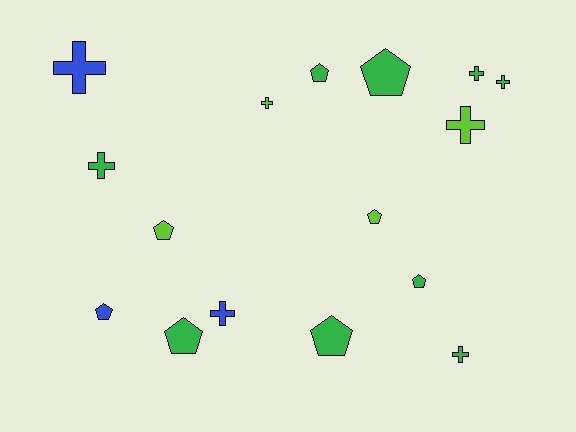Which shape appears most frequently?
Cross, with 8 objects.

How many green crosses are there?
There are 4 green crosses.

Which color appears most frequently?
Green, with 9 objects.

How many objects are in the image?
There are 16 objects.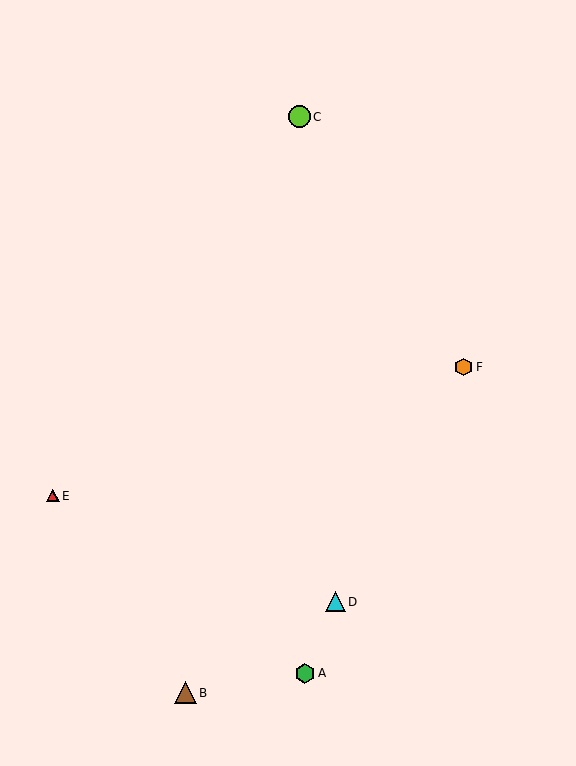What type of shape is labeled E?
Shape E is a red triangle.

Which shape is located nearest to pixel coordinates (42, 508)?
The red triangle (labeled E) at (53, 496) is nearest to that location.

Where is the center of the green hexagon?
The center of the green hexagon is at (305, 673).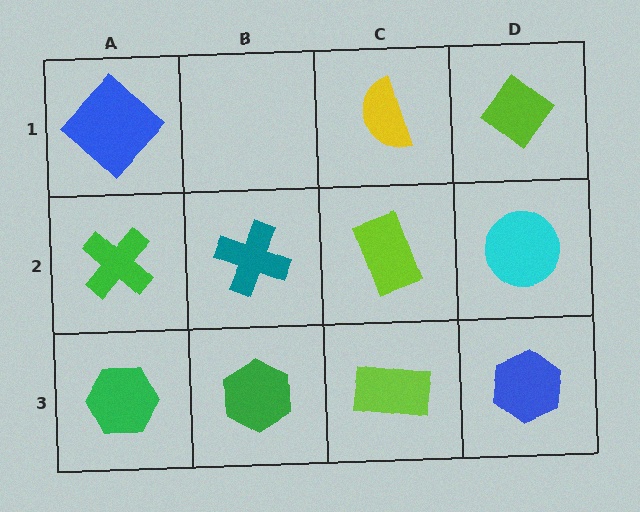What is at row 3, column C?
A lime rectangle.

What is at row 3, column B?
A green hexagon.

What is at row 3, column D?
A blue hexagon.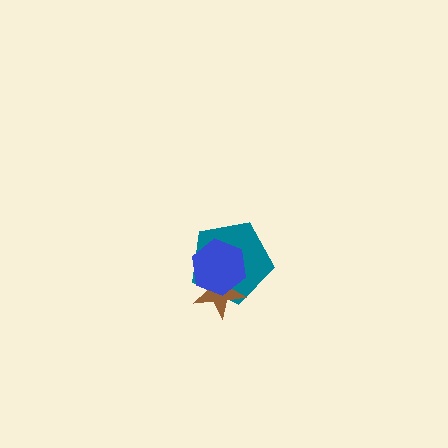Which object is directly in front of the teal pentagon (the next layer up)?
The brown star is directly in front of the teal pentagon.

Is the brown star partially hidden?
Yes, it is partially covered by another shape.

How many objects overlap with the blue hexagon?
2 objects overlap with the blue hexagon.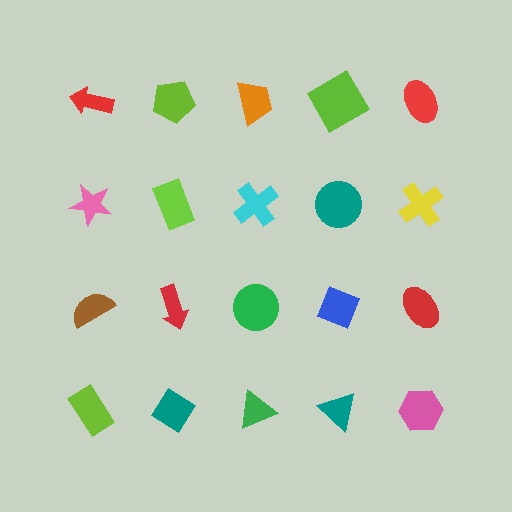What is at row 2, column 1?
A pink star.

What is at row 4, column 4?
A teal triangle.